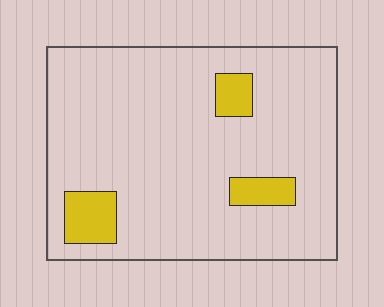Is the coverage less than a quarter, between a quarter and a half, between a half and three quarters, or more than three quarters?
Less than a quarter.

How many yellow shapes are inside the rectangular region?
3.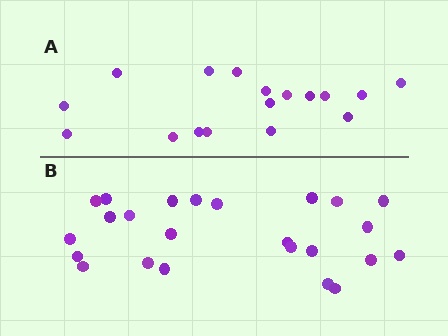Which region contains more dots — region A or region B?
Region B (the bottom region) has more dots.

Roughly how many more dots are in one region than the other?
Region B has roughly 8 or so more dots than region A.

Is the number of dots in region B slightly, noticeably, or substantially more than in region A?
Region B has noticeably more, but not dramatically so. The ratio is roughly 1.4 to 1.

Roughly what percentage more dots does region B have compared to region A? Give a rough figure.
About 40% more.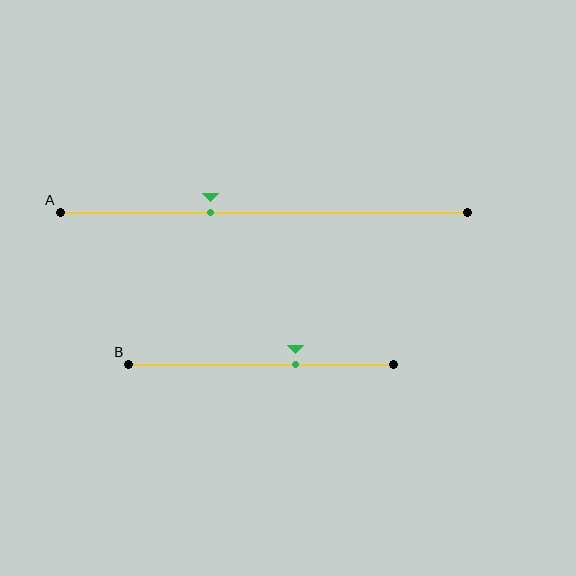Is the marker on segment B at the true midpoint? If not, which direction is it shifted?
No, the marker on segment B is shifted to the right by about 13% of the segment length.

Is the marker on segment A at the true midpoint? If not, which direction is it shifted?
No, the marker on segment A is shifted to the left by about 13% of the segment length.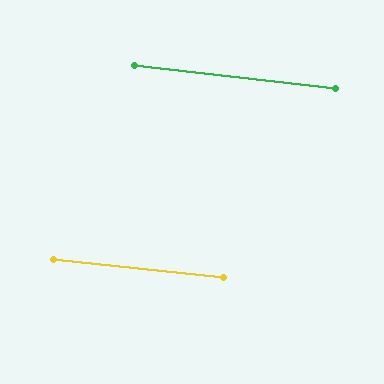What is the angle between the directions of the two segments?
Approximately 1 degree.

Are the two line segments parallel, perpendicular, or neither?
Parallel — their directions differ by only 0.7°.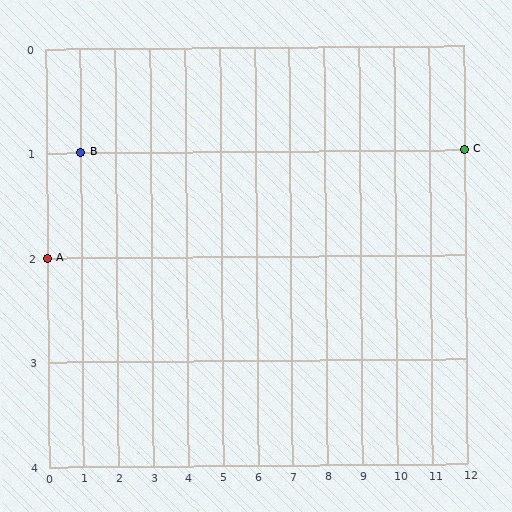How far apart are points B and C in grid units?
Points B and C are 11 columns apart.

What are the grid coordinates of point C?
Point C is at grid coordinates (12, 1).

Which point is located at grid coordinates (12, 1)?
Point C is at (12, 1).